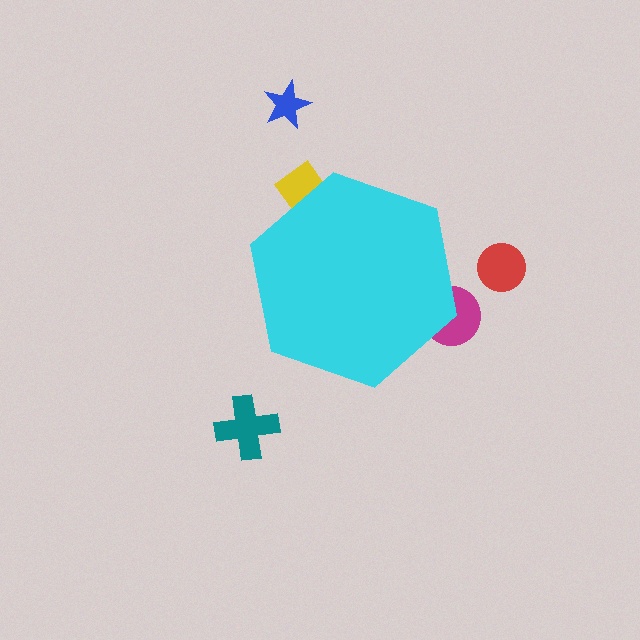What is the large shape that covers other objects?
A cyan hexagon.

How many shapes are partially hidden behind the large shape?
2 shapes are partially hidden.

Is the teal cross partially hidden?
No, the teal cross is fully visible.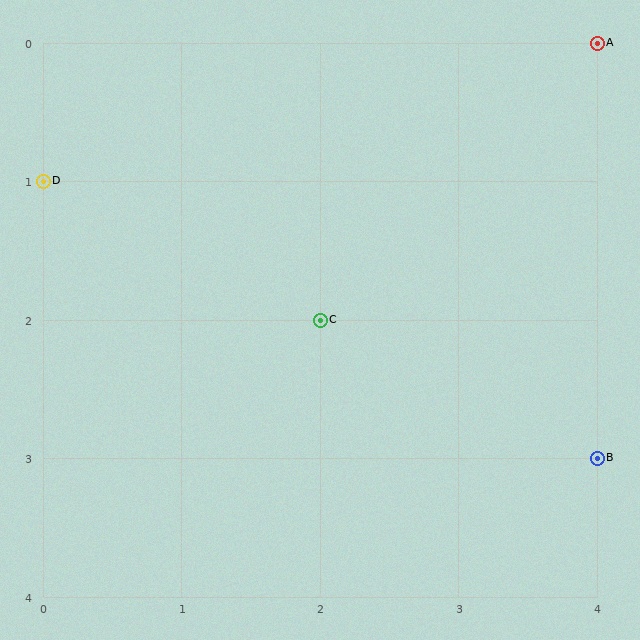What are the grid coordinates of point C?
Point C is at grid coordinates (2, 2).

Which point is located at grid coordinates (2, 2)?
Point C is at (2, 2).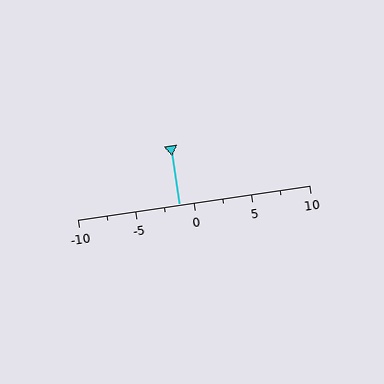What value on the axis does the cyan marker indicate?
The marker indicates approximately -1.2.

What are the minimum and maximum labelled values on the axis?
The axis runs from -10 to 10.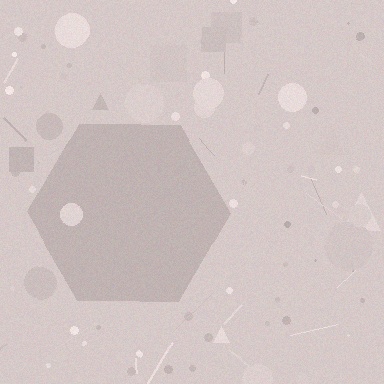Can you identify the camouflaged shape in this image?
The camouflaged shape is a hexagon.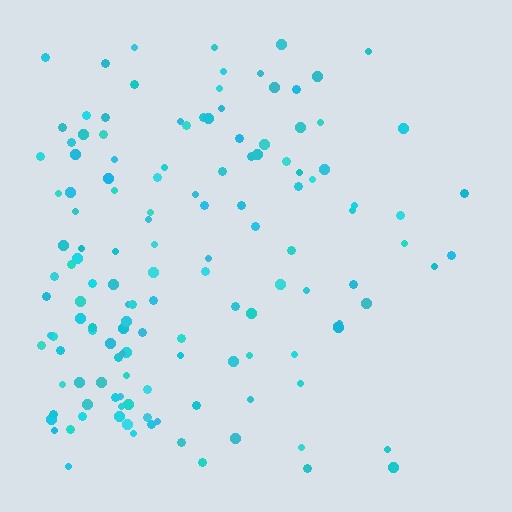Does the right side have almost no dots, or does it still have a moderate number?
Still a moderate number, just noticeably fewer than the left.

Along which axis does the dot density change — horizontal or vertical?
Horizontal.